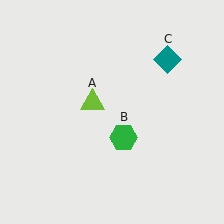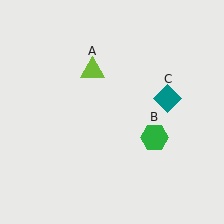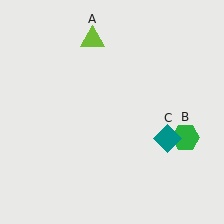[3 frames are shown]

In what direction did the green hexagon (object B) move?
The green hexagon (object B) moved right.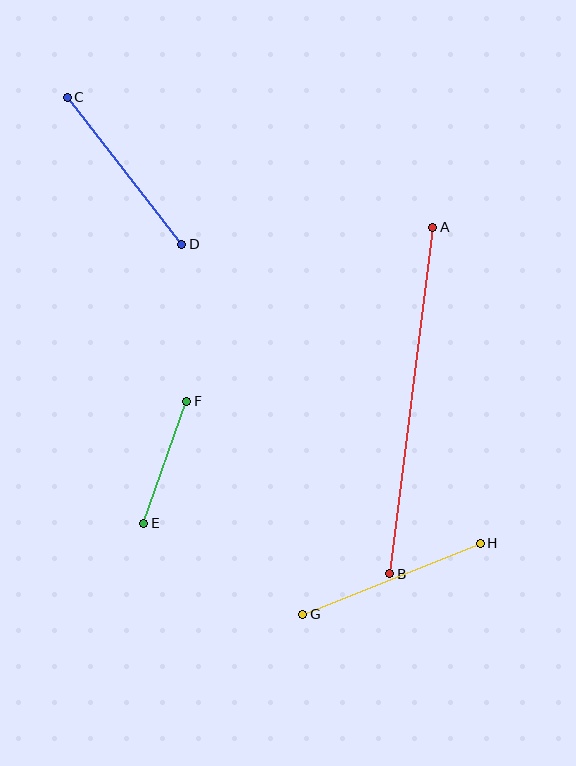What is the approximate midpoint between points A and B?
The midpoint is at approximately (411, 401) pixels.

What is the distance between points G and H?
The distance is approximately 191 pixels.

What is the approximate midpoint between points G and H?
The midpoint is at approximately (391, 579) pixels.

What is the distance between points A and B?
The distance is approximately 349 pixels.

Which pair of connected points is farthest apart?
Points A and B are farthest apart.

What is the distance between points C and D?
The distance is approximately 186 pixels.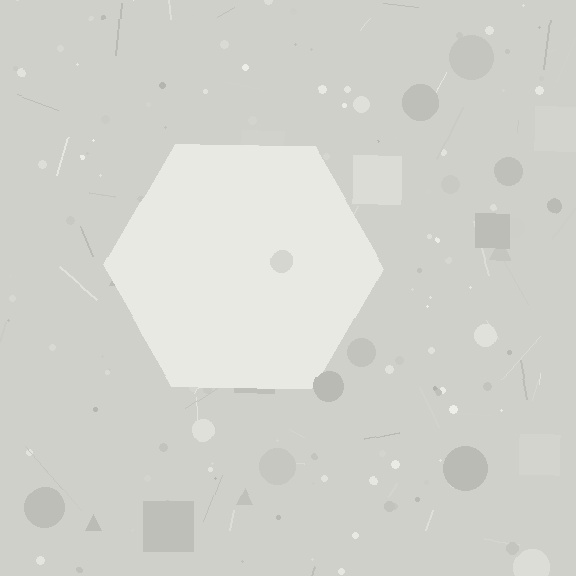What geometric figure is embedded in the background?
A hexagon is embedded in the background.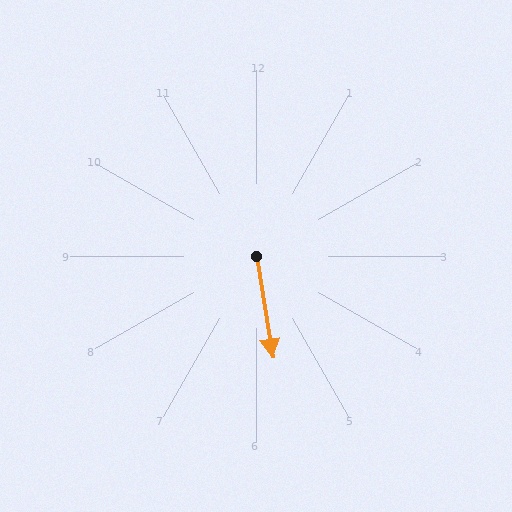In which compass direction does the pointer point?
South.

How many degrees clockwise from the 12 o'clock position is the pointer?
Approximately 171 degrees.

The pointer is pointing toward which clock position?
Roughly 6 o'clock.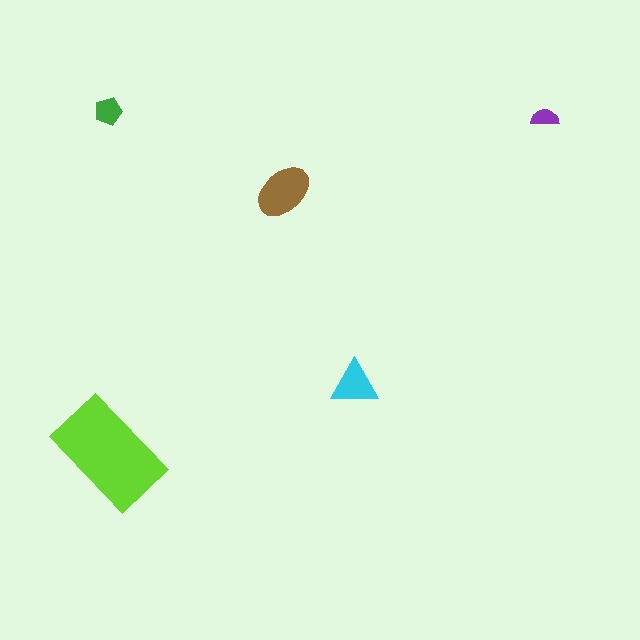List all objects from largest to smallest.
The lime rectangle, the brown ellipse, the cyan triangle, the green pentagon, the purple semicircle.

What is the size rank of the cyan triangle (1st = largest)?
3rd.